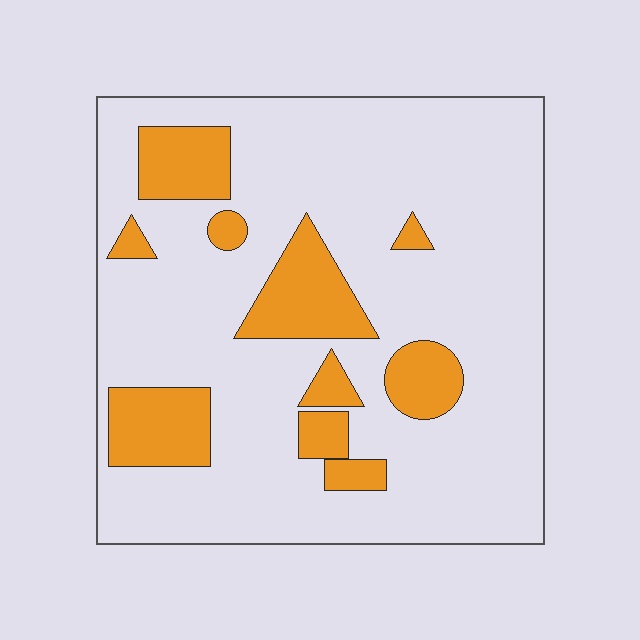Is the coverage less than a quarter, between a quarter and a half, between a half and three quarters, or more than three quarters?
Less than a quarter.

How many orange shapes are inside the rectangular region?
10.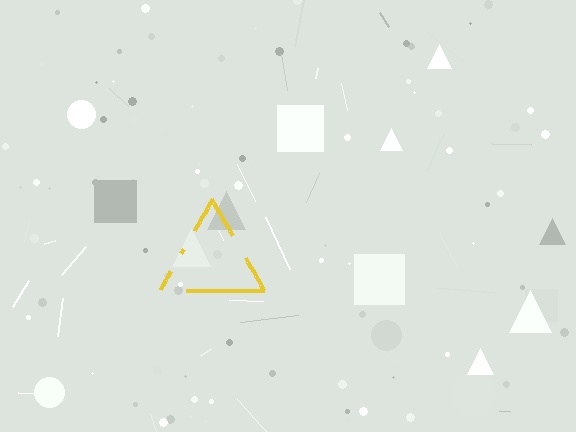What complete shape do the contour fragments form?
The contour fragments form a triangle.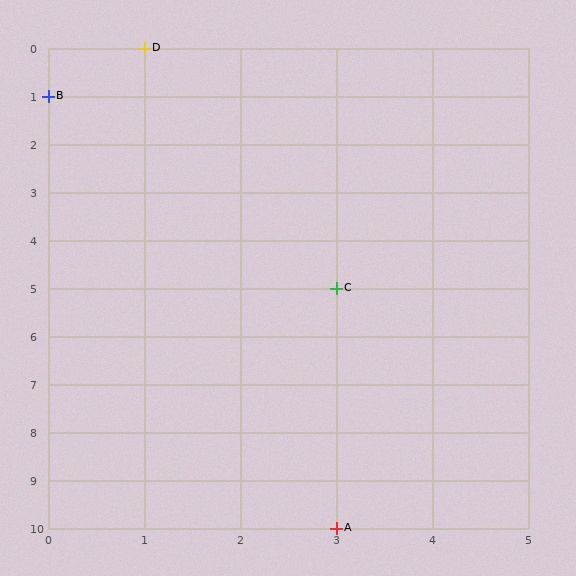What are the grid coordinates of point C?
Point C is at grid coordinates (3, 5).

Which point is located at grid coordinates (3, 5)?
Point C is at (3, 5).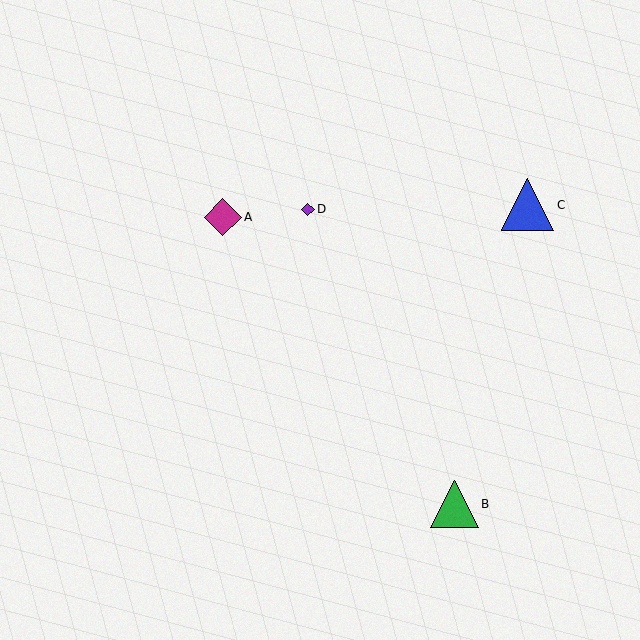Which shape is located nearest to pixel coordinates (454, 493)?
The green triangle (labeled B) at (455, 504) is nearest to that location.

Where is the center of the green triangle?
The center of the green triangle is at (455, 504).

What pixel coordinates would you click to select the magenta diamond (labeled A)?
Click at (223, 217) to select the magenta diamond A.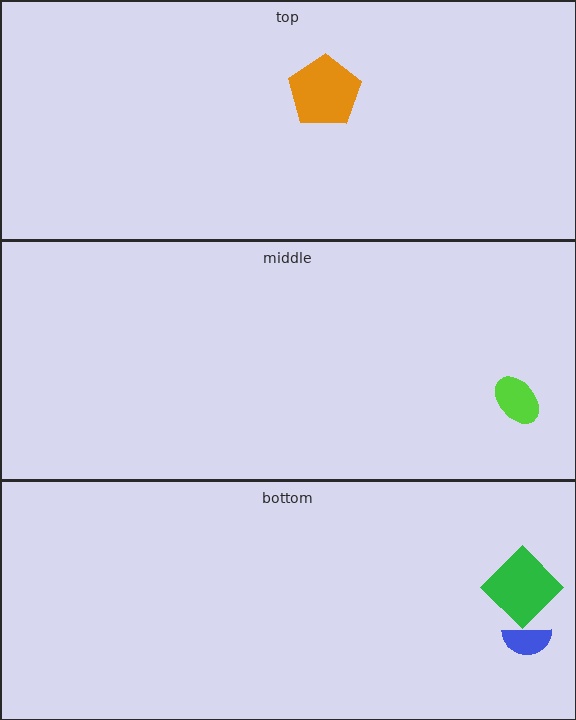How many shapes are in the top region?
1.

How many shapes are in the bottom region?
2.